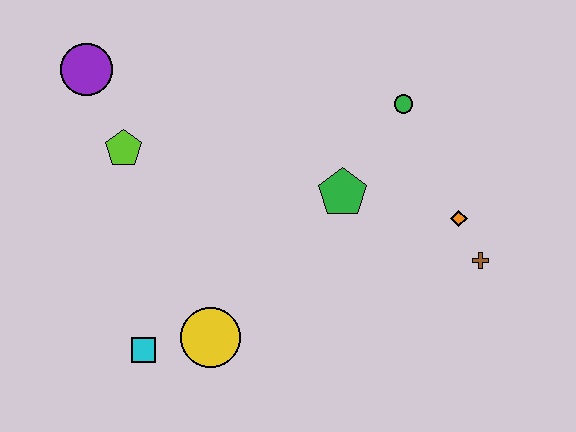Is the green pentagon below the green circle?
Yes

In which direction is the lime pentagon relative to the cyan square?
The lime pentagon is above the cyan square.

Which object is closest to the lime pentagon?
The purple circle is closest to the lime pentagon.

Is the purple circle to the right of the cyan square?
No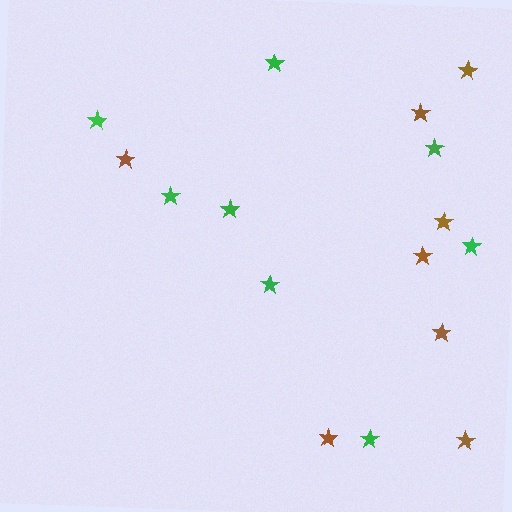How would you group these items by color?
There are 2 groups: one group of green stars (8) and one group of brown stars (8).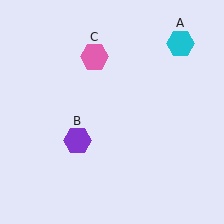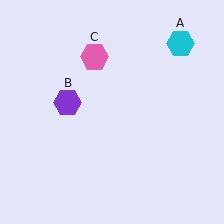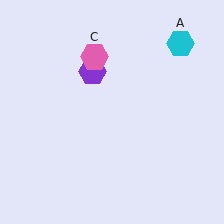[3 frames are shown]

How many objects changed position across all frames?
1 object changed position: purple hexagon (object B).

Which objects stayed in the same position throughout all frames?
Cyan hexagon (object A) and pink hexagon (object C) remained stationary.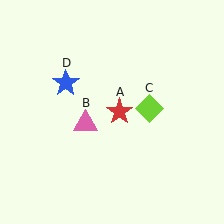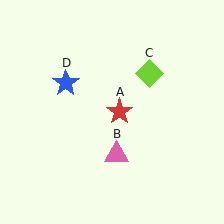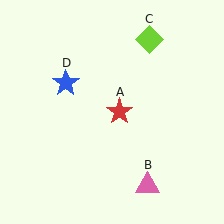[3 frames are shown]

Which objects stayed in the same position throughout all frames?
Red star (object A) and blue star (object D) remained stationary.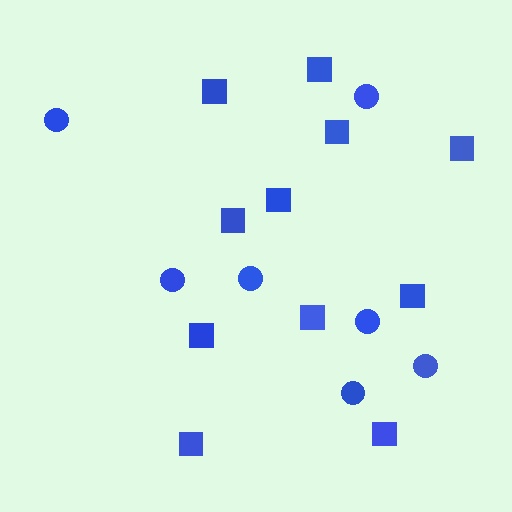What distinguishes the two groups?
There are 2 groups: one group of circles (7) and one group of squares (11).